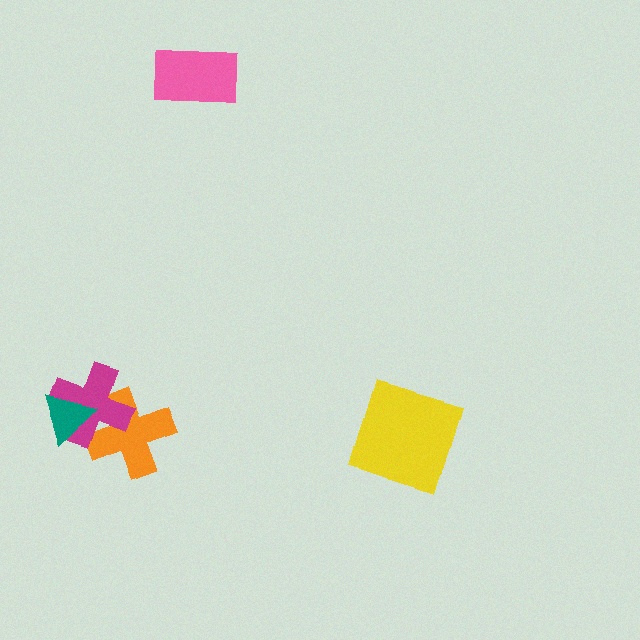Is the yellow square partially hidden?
No, no other shape covers it.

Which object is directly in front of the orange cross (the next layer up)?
The magenta cross is directly in front of the orange cross.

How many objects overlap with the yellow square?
0 objects overlap with the yellow square.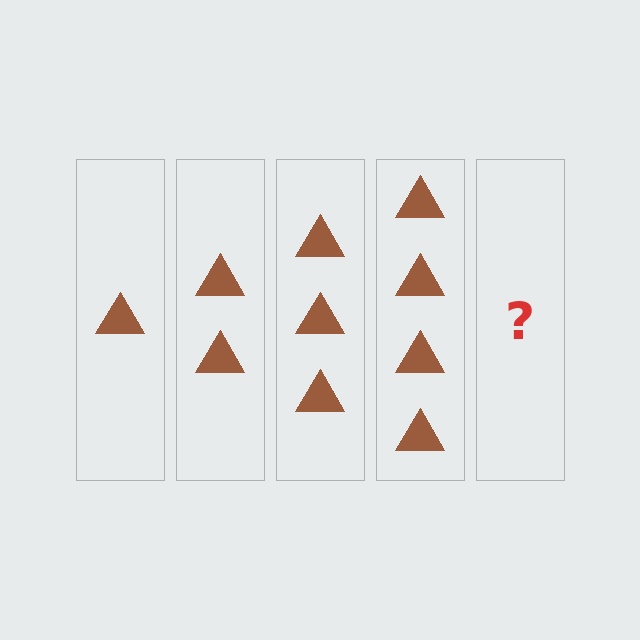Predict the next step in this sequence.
The next step is 5 triangles.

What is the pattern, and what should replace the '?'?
The pattern is that each step adds one more triangle. The '?' should be 5 triangles.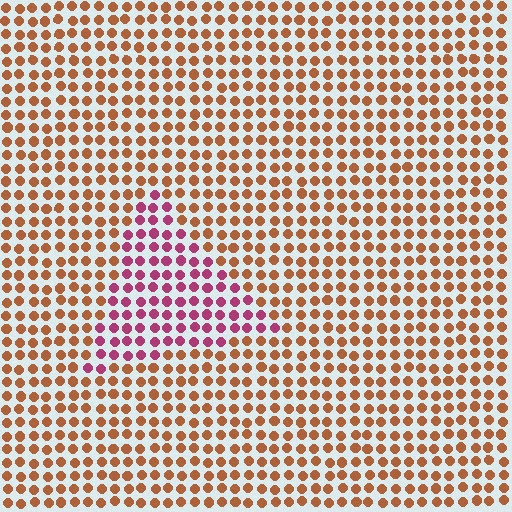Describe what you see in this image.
The image is filled with small brown elements in a uniform arrangement. A triangle-shaped region is visible where the elements are tinted to a slightly different hue, forming a subtle color boundary.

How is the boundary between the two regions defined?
The boundary is defined purely by a slight shift in hue (about 52 degrees). Spacing, size, and orientation are identical on both sides.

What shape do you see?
I see a triangle.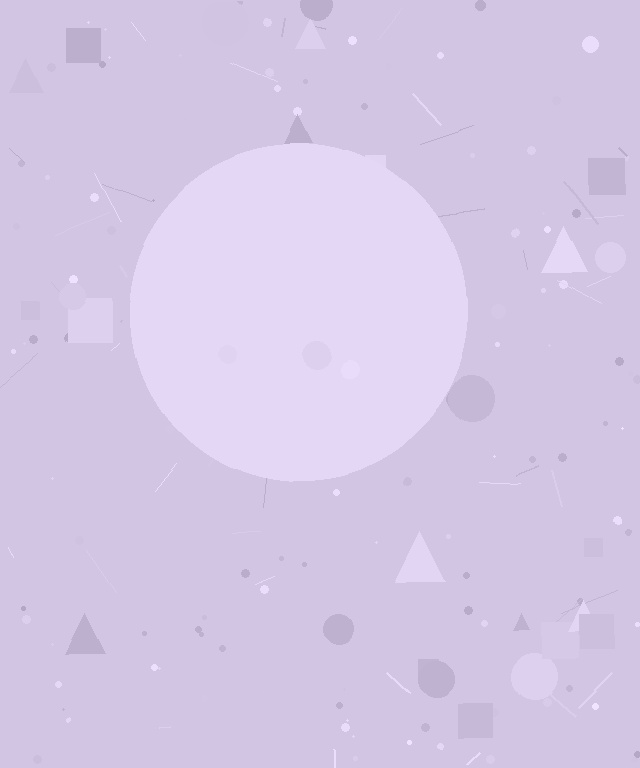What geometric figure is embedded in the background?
A circle is embedded in the background.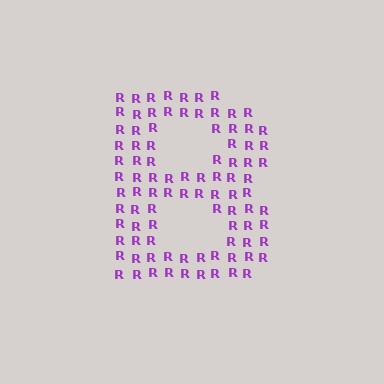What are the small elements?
The small elements are letter R's.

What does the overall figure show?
The overall figure shows the letter B.